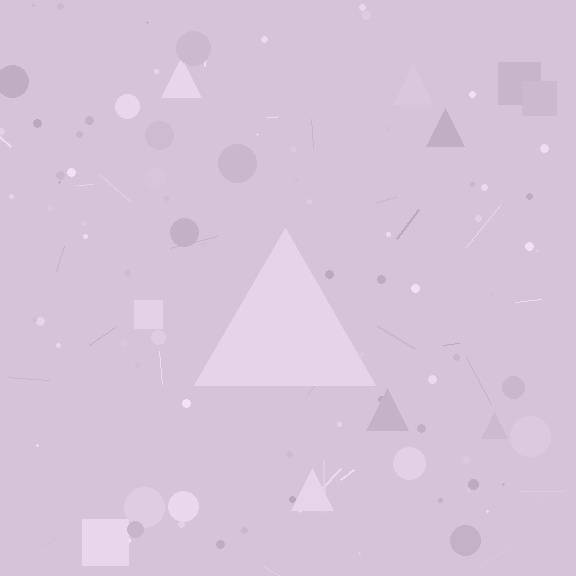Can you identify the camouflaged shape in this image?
The camouflaged shape is a triangle.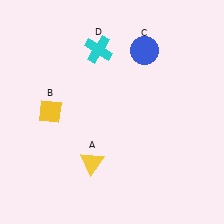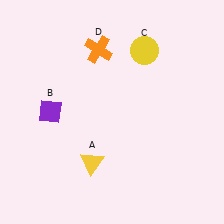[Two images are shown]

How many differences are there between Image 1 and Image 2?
There are 3 differences between the two images.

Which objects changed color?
B changed from yellow to purple. C changed from blue to yellow. D changed from cyan to orange.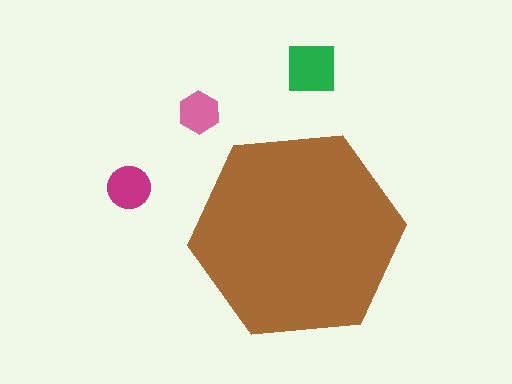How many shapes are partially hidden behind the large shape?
0 shapes are partially hidden.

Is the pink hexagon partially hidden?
No, the pink hexagon is fully visible.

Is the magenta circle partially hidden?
No, the magenta circle is fully visible.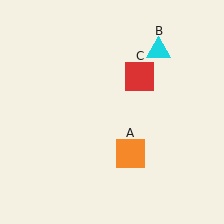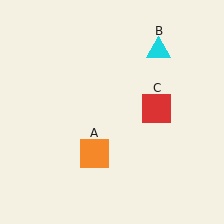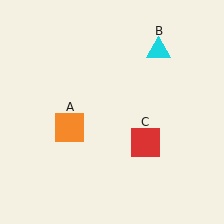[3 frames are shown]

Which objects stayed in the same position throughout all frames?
Cyan triangle (object B) remained stationary.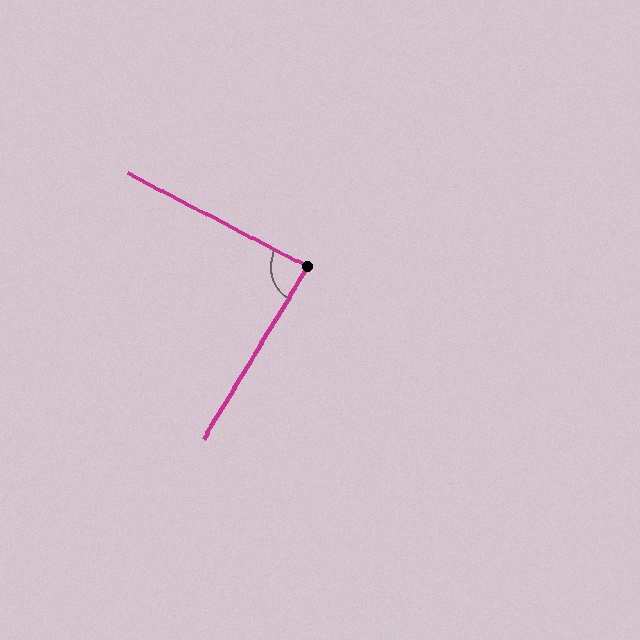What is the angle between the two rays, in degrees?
Approximately 86 degrees.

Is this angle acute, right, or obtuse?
It is approximately a right angle.